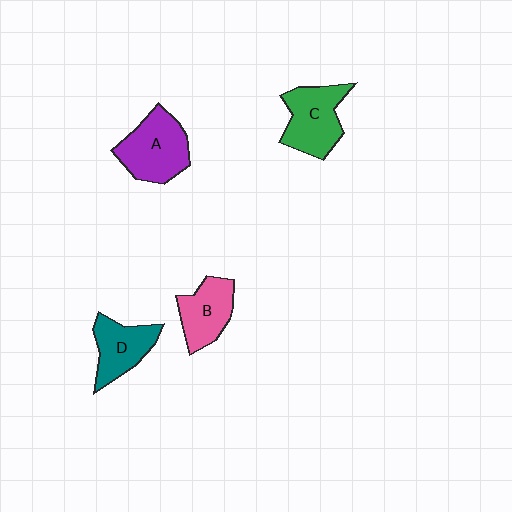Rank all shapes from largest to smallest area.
From largest to smallest: A (purple), C (green), B (pink), D (teal).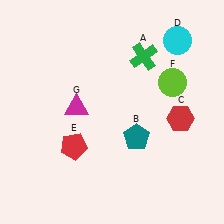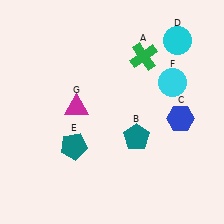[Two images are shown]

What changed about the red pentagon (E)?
In Image 1, E is red. In Image 2, it changed to teal.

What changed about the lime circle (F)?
In Image 1, F is lime. In Image 2, it changed to cyan.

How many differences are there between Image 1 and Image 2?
There are 3 differences between the two images.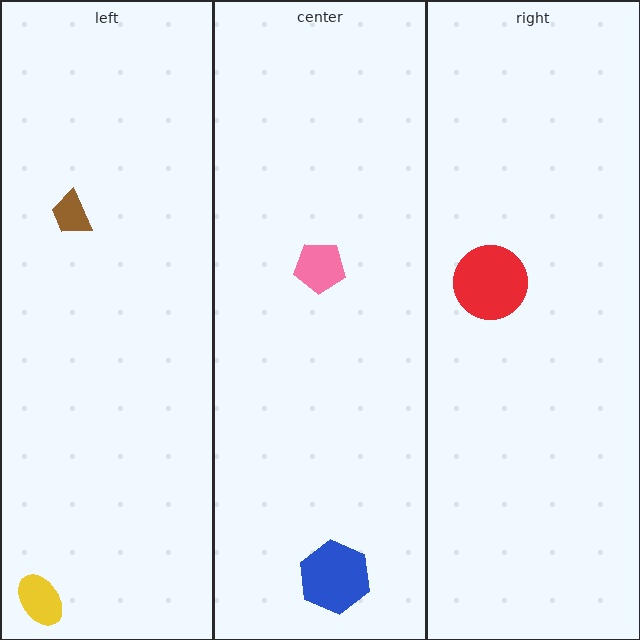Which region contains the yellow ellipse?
The left region.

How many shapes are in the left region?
2.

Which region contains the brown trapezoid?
The left region.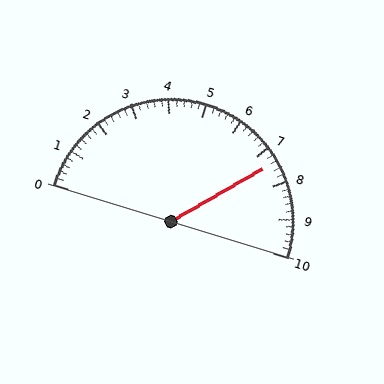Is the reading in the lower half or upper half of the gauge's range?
The reading is in the upper half of the range (0 to 10).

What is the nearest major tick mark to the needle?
The nearest major tick mark is 7.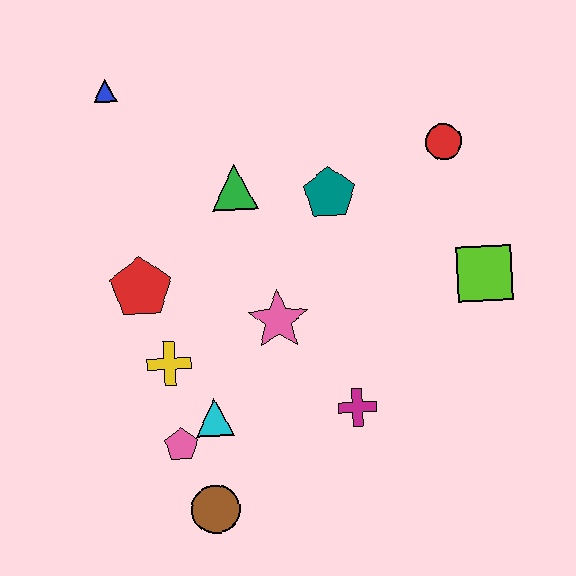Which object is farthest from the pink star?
The blue triangle is farthest from the pink star.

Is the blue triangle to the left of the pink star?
Yes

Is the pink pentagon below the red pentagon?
Yes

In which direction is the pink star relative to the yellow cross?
The pink star is to the right of the yellow cross.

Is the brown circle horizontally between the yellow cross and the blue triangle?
No